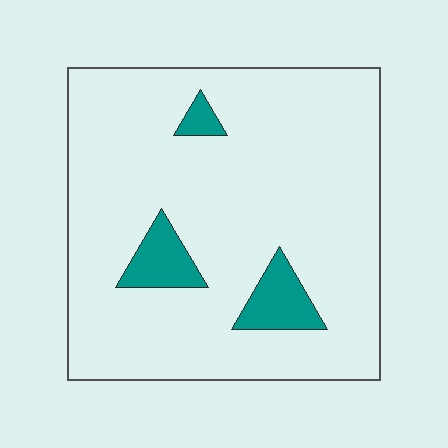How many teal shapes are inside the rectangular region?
3.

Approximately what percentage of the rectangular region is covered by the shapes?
Approximately 10%.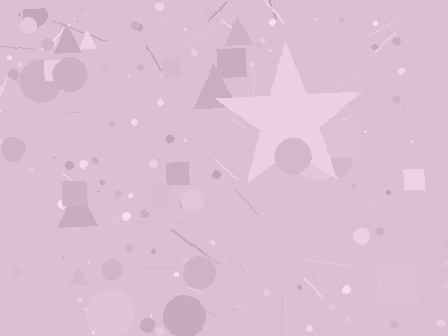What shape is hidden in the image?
A star is hidden in the image.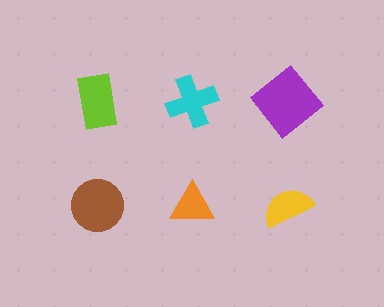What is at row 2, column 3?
A yellow semicircle.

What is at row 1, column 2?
A cyan cross.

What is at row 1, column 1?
A lime rectangle.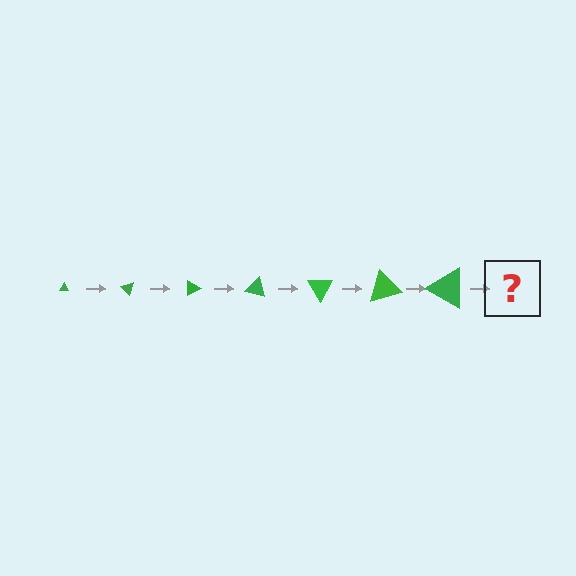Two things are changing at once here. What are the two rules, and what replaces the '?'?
The two rules are that the triangle grows larger each step and it rotates 45 degrees each step. The '?' should be a triangle, larger than the previous one and rotated 315 degrees from the start.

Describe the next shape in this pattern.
It should be a triangle, larger than the previous one and rotated 315 degrees from the start.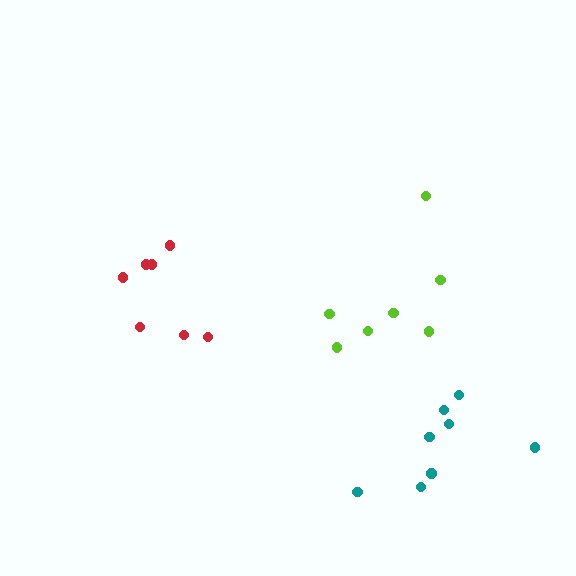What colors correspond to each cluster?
The clusters are colored: lime, teal, red.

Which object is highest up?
The lime cluster is topmost.